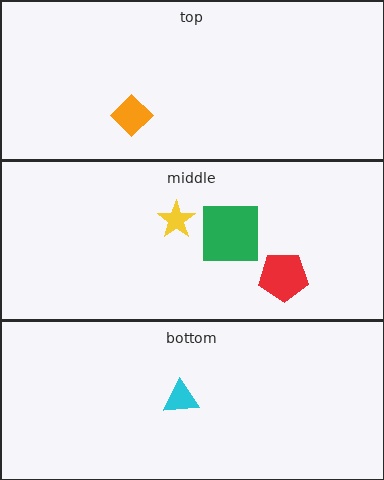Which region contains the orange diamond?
The top region.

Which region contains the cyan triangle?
The bottom region.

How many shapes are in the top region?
1.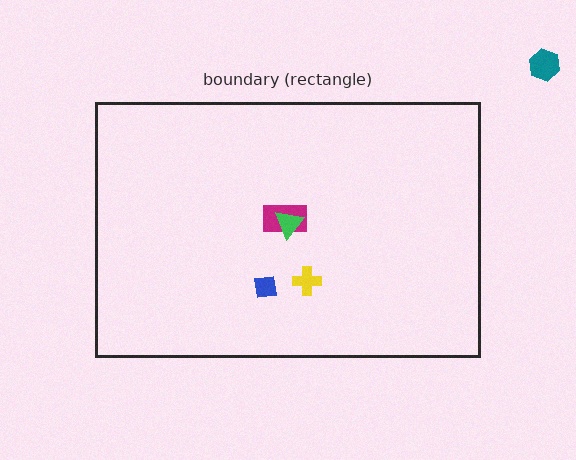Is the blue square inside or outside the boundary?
Inside.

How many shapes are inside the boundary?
4 inside, 1 outside.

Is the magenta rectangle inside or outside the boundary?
Inside.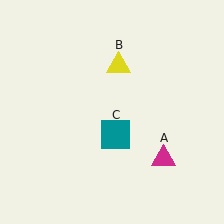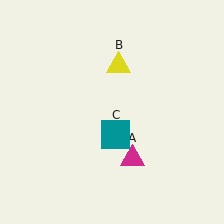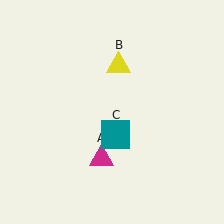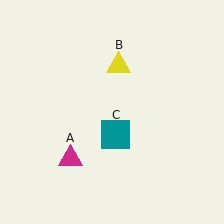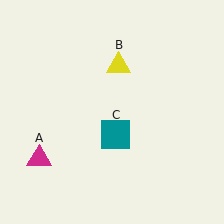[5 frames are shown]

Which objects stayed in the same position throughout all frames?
Yellow triangle (object B) and teal square (object C) remained stationary.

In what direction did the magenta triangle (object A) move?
The magenta triangle (object A) moved left.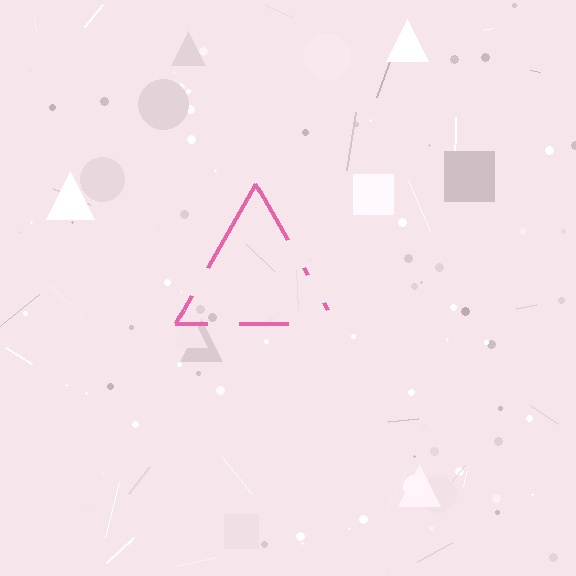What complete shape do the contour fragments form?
The contour fragments form a triangle.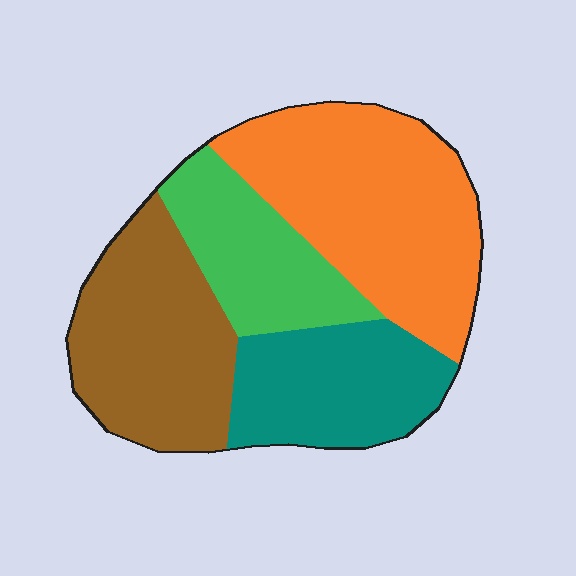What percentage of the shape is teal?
Teal covers 21% of the shape.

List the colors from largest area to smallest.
From largest to smallest: orange, brown, teal, green.